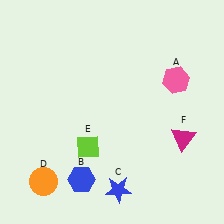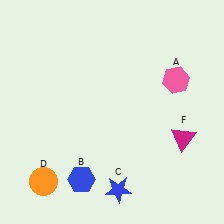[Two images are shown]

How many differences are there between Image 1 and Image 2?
There is 1 difference between the two images.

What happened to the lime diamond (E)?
The lime diamond (E) was removed in Image 2. It was in the bottom-left area of Image 1.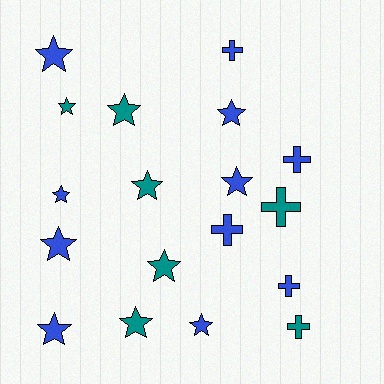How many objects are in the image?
There are 18 objects.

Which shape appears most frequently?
Star, with 12 objects.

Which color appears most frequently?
Blue, with 11 objects.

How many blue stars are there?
There are 7 blue stars.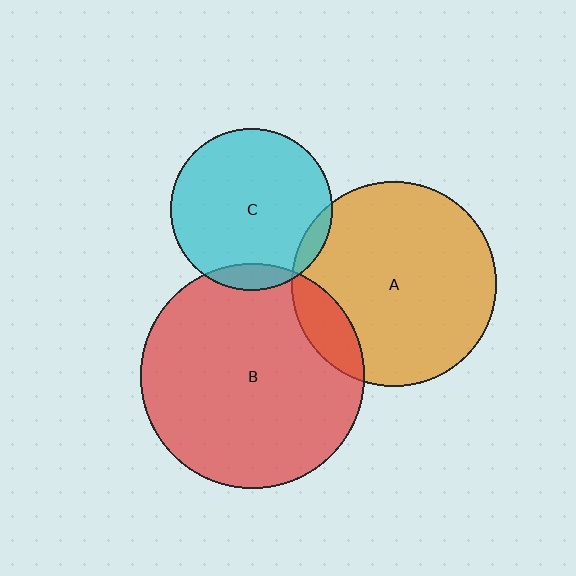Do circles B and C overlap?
Yes.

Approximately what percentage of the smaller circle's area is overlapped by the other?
Approximately 10%.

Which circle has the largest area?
Circle B (red).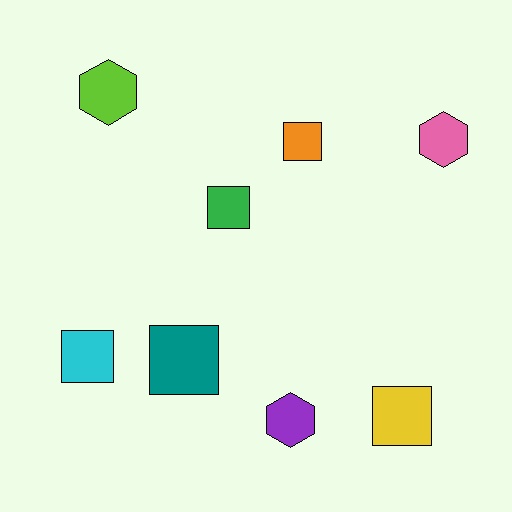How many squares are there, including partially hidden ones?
There are 5 squares.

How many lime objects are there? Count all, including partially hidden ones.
There is 1 lime object.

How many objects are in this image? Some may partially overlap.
There are 8 objects.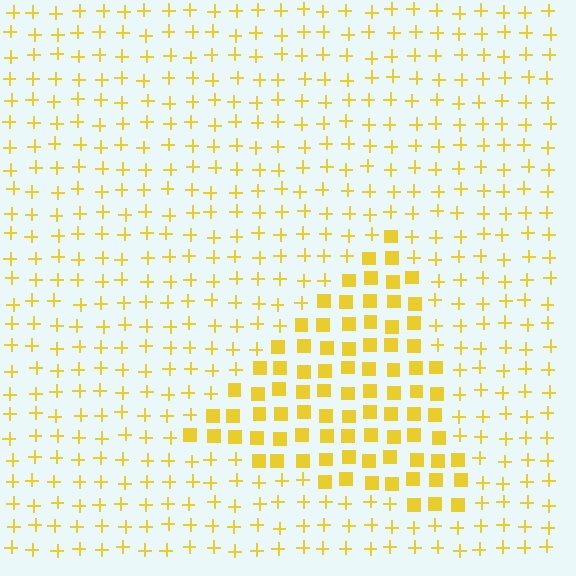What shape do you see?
I see a triangle.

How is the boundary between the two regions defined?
The boundary is defined by a change in element shape: squares inside vs. plus signs outside. All elements share the same color and spacing.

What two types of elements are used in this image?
The image uses squares inside the triangle region and plus signs outside it.